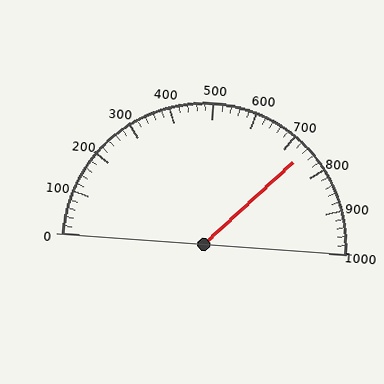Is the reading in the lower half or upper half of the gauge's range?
The reading is in the upper half of the range (0 to 1000).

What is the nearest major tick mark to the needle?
The nearest major tick mark is 700.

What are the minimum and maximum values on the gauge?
The gauge ranges from 0 to 1000.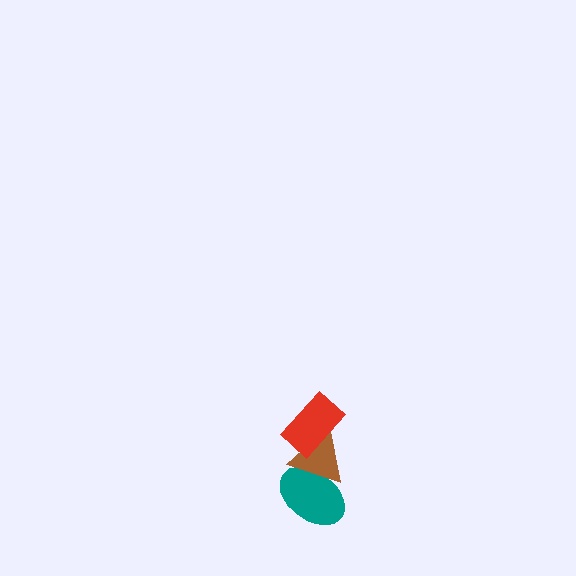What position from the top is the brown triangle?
The brown triangle is 2nd from the top.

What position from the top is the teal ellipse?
The teal ellipse is 3rd from the top.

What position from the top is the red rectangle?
The red rectangle is 1st from the top.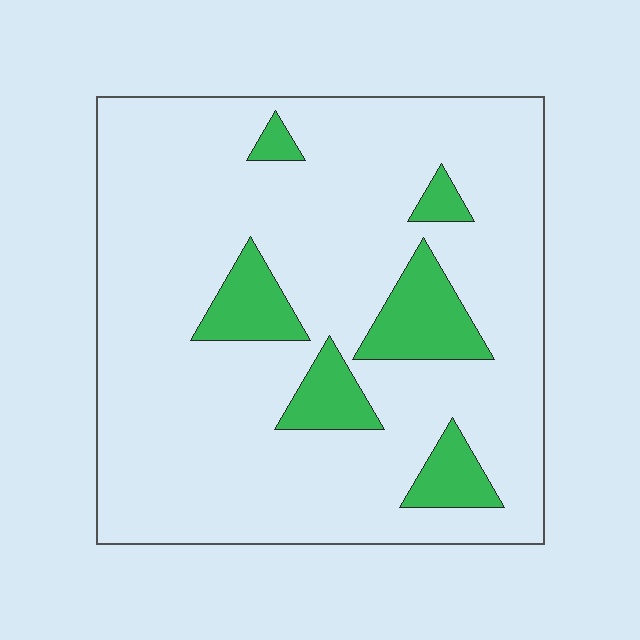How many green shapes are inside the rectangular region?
6.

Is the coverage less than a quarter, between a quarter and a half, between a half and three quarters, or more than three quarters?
Less than a quarter.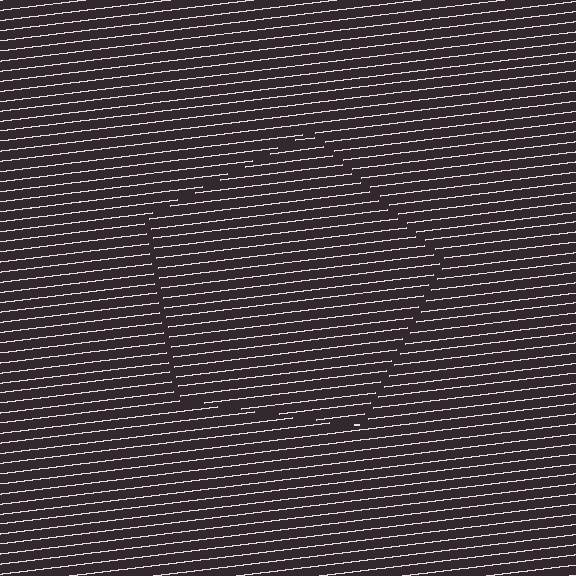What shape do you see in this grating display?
An illusory pentagon. The interior of the shape contains the same grating, shifted by half a period — the contour is defined by the phase discontinuity where line-ends from the inner and outer gratings abut.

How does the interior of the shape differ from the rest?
The interior of the shape contains the same grating, shifted by half a period — the contour is defined by the phase discontinuity where line-ends from the inner and outer gratings abut.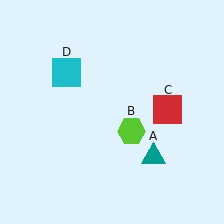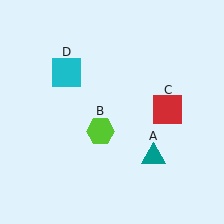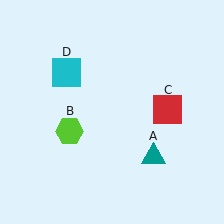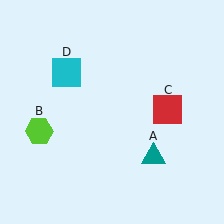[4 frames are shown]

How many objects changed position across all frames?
1 object changed position: lime hexagon (object B).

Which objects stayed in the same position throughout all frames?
Teal triangle (object A) and red square (object C) and cyan square (object D) remained stationary.